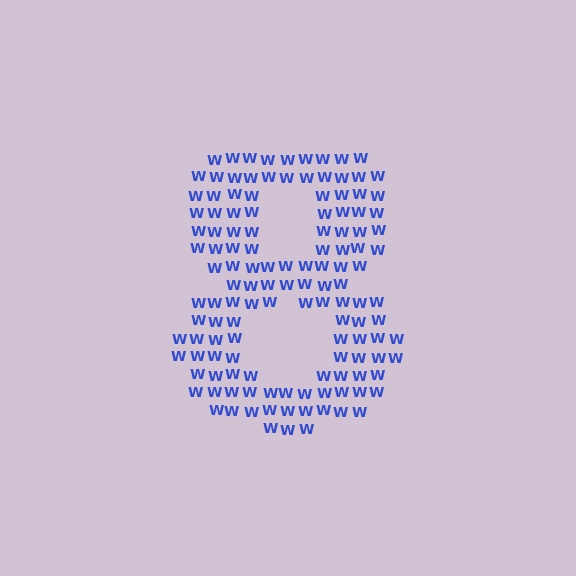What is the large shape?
The large shape is the digit 8.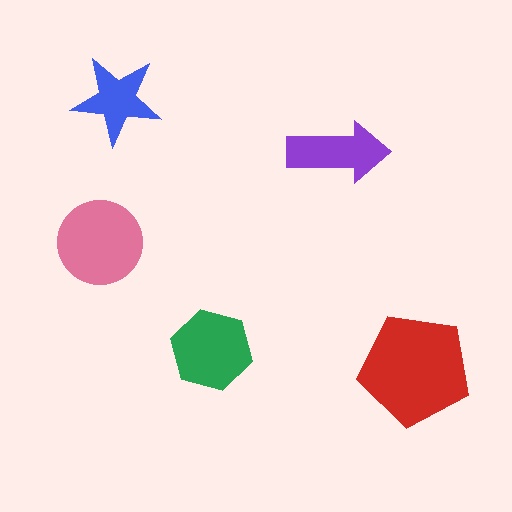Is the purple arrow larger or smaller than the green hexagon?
Smaller.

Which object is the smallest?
The blue star.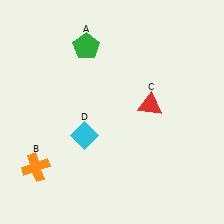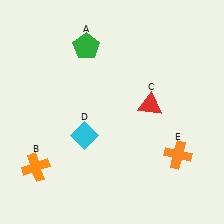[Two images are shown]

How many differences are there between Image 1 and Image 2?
There is 1 difference between the two images.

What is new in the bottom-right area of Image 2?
An orange cross (E) was added in the bottom-right area of Image 2.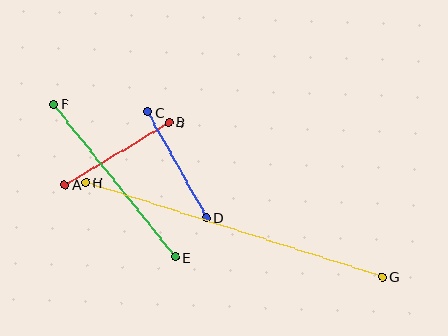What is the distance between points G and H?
The distance is approximately 312 pixels.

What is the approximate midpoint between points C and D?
The midpoint is at approximately (177, 165) pixels.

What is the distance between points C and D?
The distance is approximately 121 pixels.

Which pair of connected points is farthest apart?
Points G and H are farthest apart.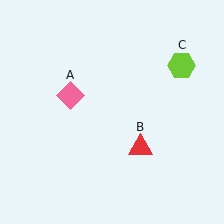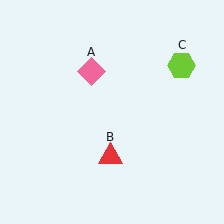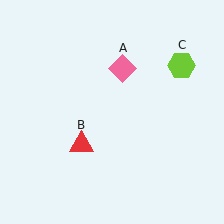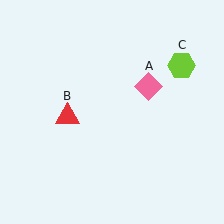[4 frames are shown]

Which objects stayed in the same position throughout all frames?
Lime hexagon (object C) remained stationary.